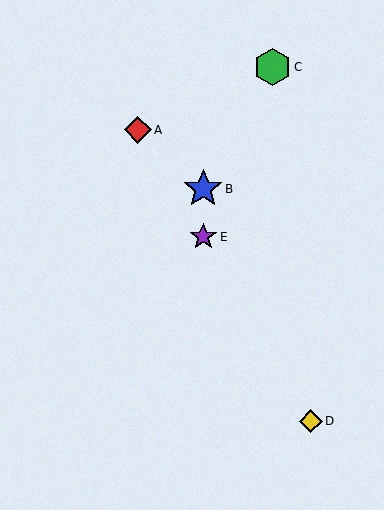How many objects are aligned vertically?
2 objects (B, E) are aligned vertically.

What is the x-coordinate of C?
Object C is at x≈272.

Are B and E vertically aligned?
Yes, both are at x≈203.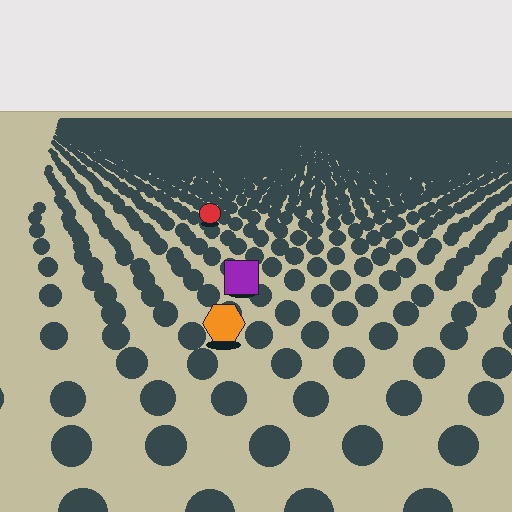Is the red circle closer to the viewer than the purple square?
No. The purple square is closer — you can tell from the texture gradient: the ground texture is coarser near it.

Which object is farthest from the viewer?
The red circle is farthest from the viewer. It appears smaller and the ground texture around it is denser.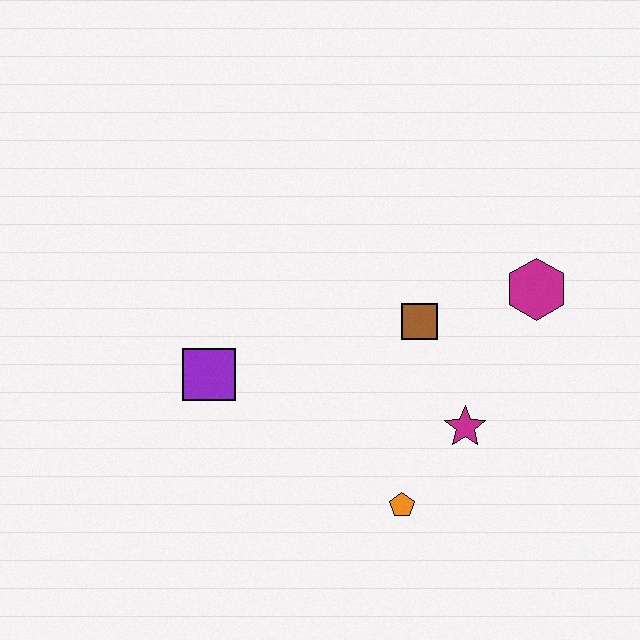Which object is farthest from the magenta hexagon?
The purple square is farthest from the magenta hexagon.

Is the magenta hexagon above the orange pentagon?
Yes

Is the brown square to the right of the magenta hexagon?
No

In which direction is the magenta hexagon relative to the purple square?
The magenta hexagon is to the right of the purple square.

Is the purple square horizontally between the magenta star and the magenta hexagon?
No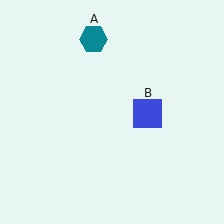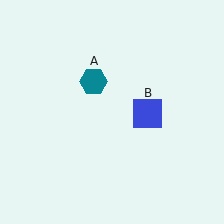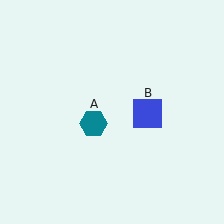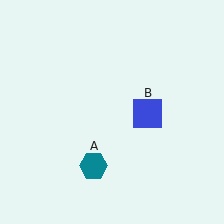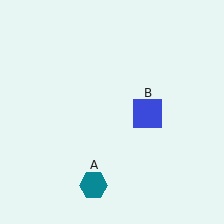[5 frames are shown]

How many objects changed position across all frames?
1 object changed position: teal hexagon (object A).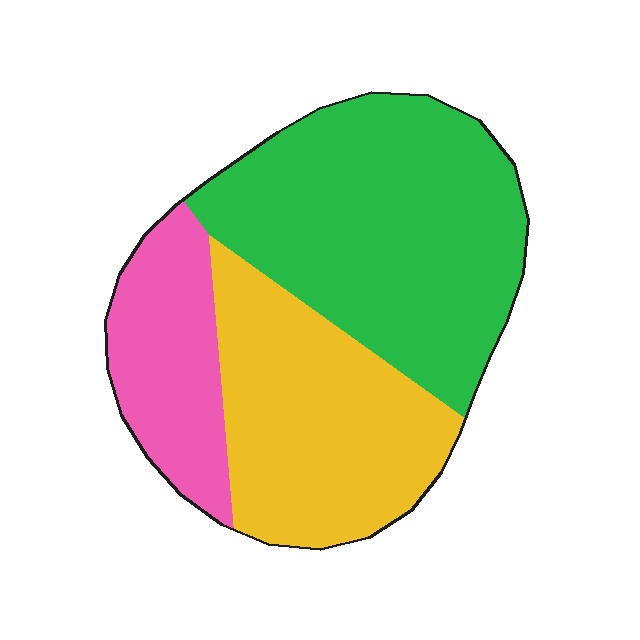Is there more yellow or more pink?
Yellow.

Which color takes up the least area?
Pink, at roughly 20%.